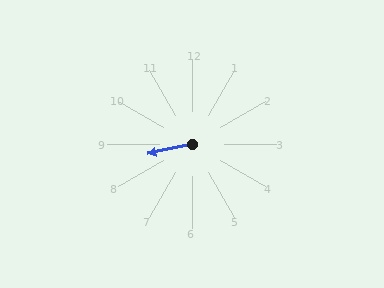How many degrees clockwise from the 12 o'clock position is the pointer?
Approximately 258 degrees.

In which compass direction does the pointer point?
West.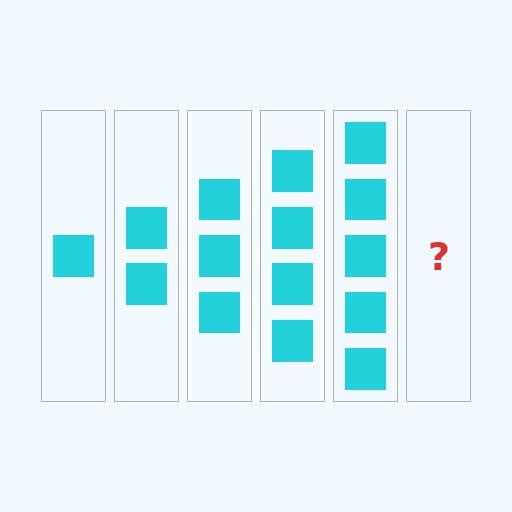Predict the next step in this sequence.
The next step is 6 squares.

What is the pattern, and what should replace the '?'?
The pattern is that each step adds one more square. The '?' should be 6 squares.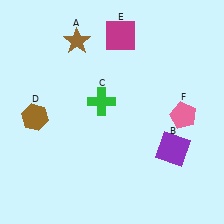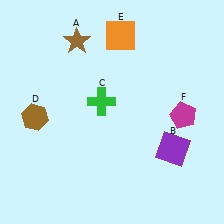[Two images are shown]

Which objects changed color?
E changed from magenta to orange. F changed from pink to magenta.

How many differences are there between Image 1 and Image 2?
There are 2 differences between the two images.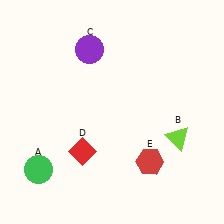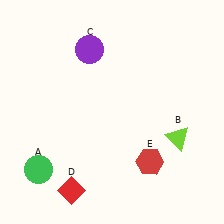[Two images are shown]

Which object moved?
The red diamond (D) moved down.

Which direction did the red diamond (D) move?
The red diamond (D) moved down.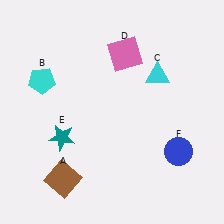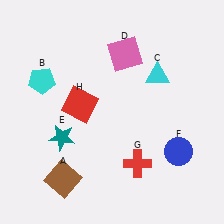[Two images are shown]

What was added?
A red cross (G), a red square (H) were added in Image 2.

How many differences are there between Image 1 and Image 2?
There are 2 differences between the two images.